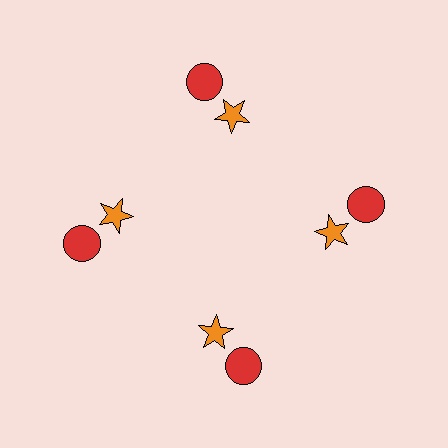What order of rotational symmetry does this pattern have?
This pattern has 4-fold rotational symmetry.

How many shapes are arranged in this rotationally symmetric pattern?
There are 8 shapes, arranged in 4 groups of 2.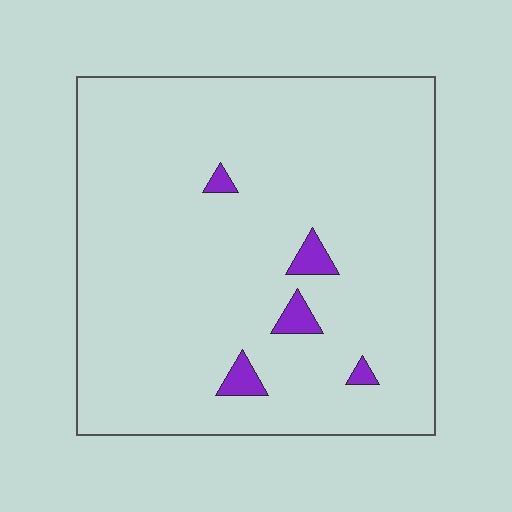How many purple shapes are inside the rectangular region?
5.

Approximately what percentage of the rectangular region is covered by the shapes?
Approximately 5%.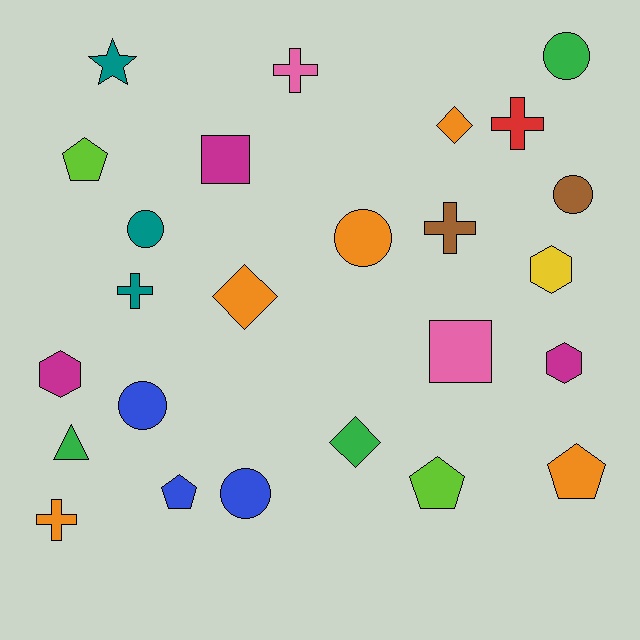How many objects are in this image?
There are 25 objects.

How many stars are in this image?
There is 1 star.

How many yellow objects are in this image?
There is 1 yellow object.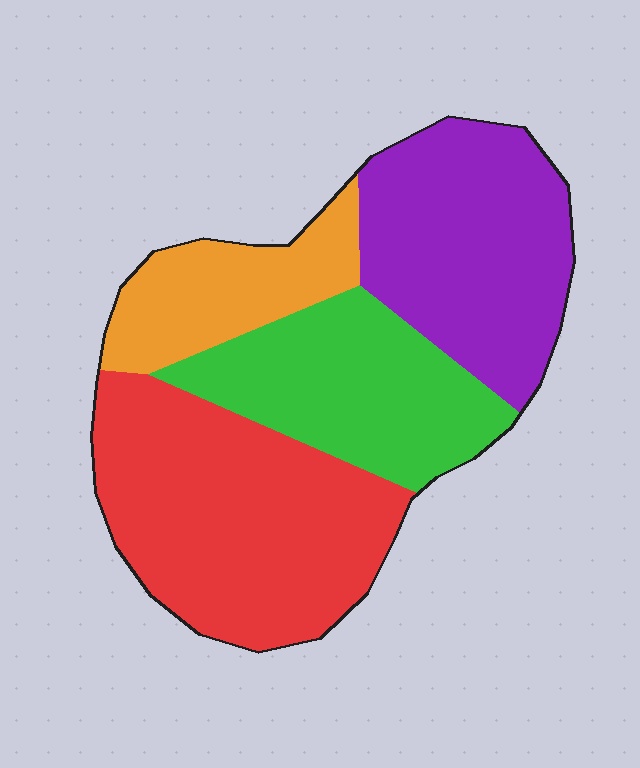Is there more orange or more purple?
Purple.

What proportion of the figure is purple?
Purple covers 27% of the figure.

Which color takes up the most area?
Red, at roughly 35%.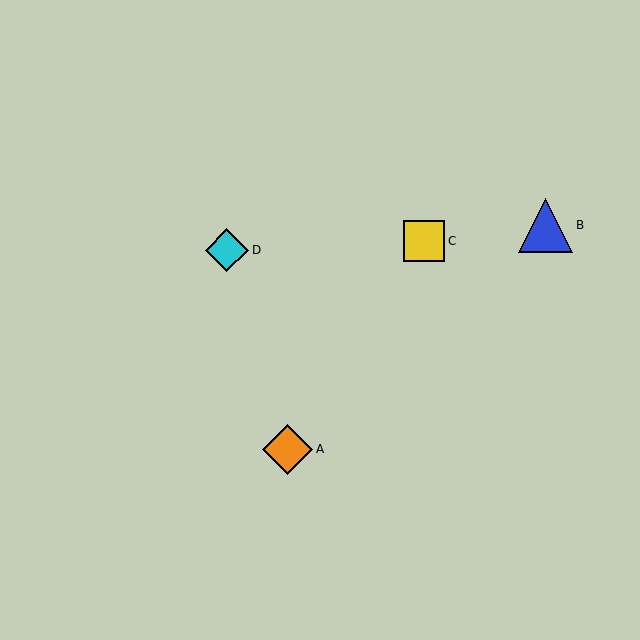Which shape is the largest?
The blue triangle (labeled B) is the largest.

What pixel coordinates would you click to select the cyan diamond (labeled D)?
Click at (227, 250) to select the cyan diamond D.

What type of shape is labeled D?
Shape D is a cyan diamond.